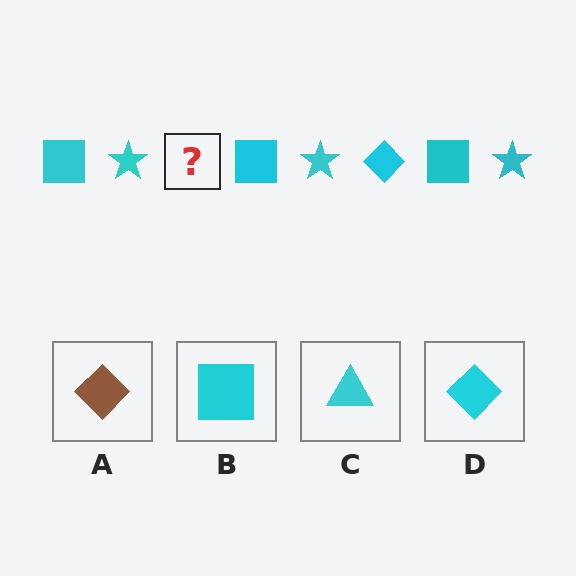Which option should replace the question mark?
Option D.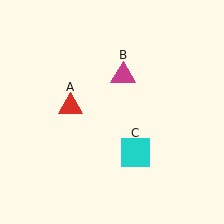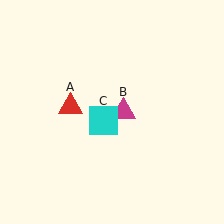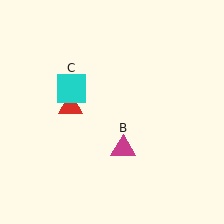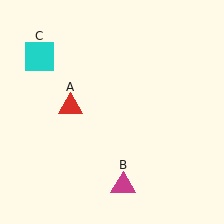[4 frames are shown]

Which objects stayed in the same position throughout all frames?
Red triangle (object A) remained stationary.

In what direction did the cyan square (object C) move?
The cyan square (object C) moved up and to the left.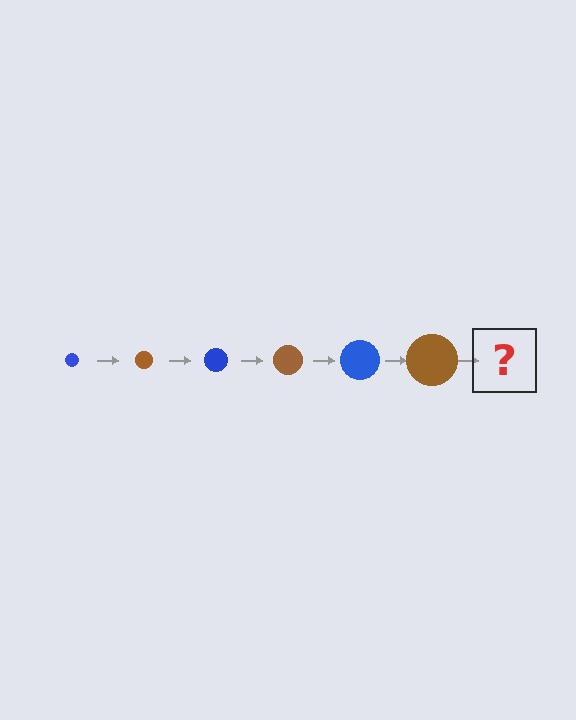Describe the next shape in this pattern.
It should be a blue circle, larger than the previous one.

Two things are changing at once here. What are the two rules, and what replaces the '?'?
The two rules are that the circle grows larger each step and the color cycles through blue and brown. The '?' should be a blue circle, larger than the previous one.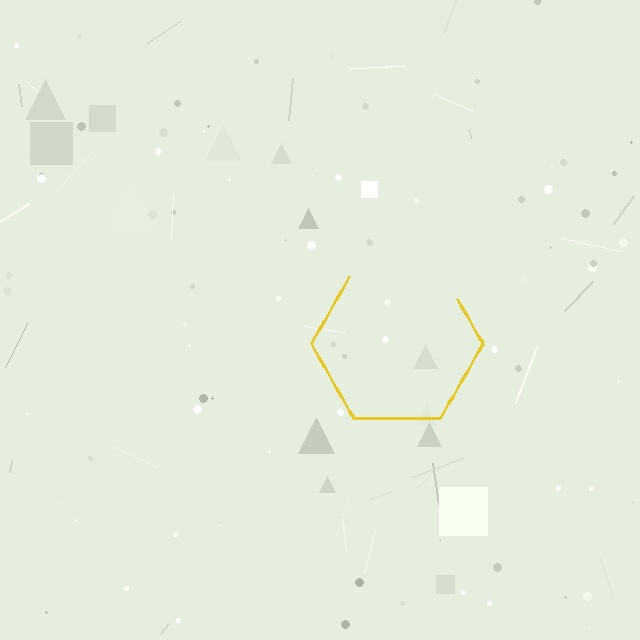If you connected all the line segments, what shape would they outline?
They would outline a hexagon.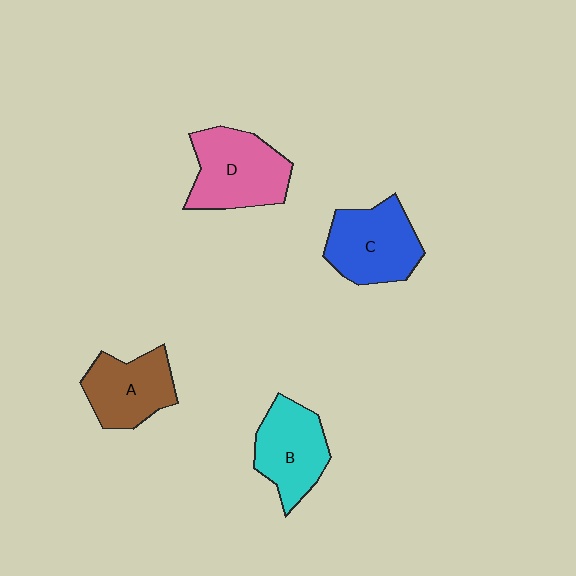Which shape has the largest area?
Shape D (pink).